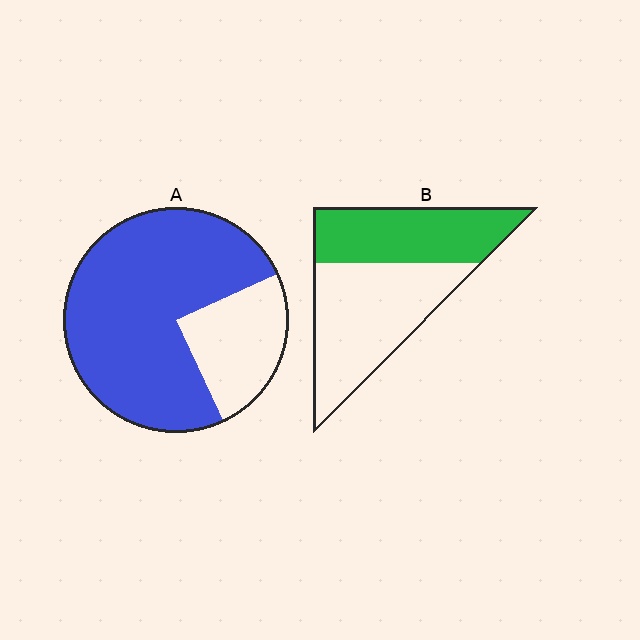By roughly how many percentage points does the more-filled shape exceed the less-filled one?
By roughly 30 percentage points (A over B).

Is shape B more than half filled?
No.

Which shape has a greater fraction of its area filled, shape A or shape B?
Shape A.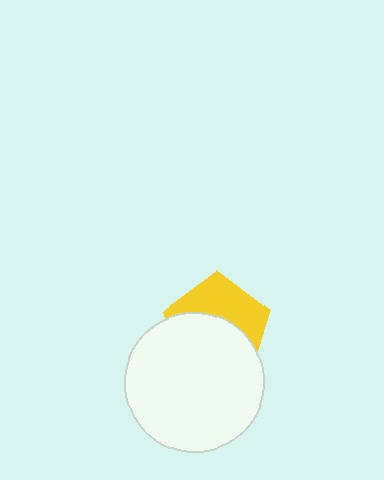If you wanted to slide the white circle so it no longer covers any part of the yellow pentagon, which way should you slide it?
Slide it down — that is the most direct way to separate the two shapes.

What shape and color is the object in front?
The object in front is a white circle.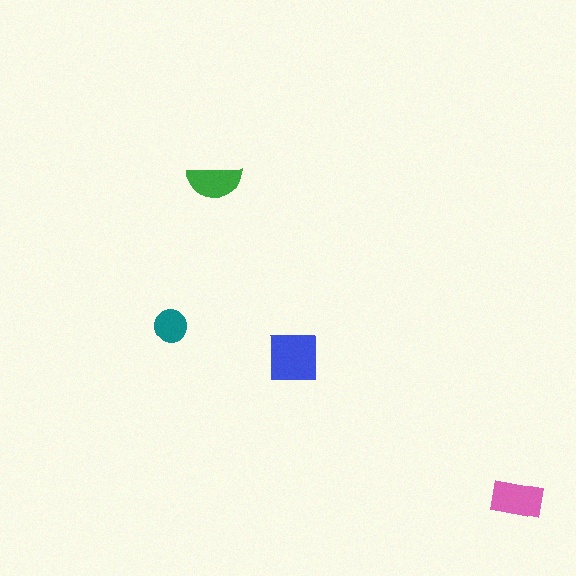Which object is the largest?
The blue square.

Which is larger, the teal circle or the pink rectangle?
The pink rectangle.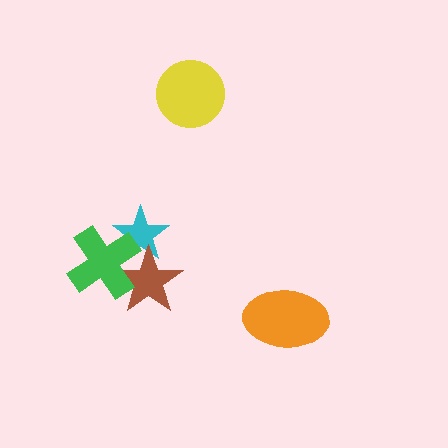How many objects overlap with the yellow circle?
0 objects overlap with the yellow circle.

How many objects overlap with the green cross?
2 objects overlap with the green cross.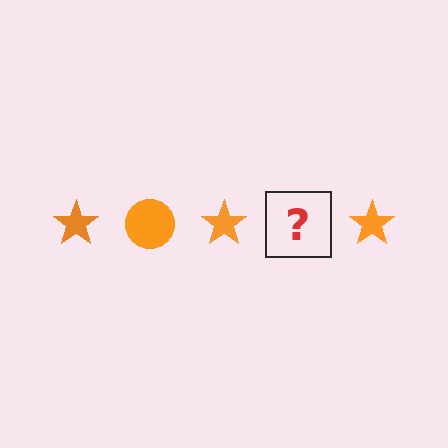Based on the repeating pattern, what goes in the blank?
The blank should be an orange circle.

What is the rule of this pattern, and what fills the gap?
The rule is that the pattern cycles through star, circle shapes in orange. The gap should be filled with an orange circle.